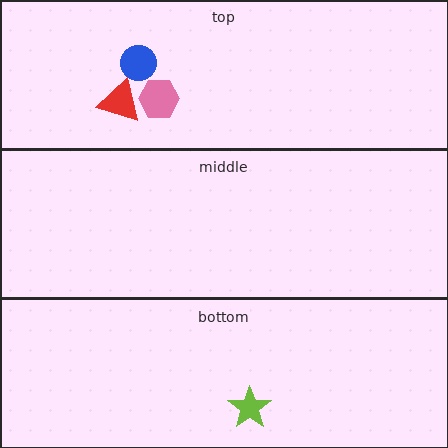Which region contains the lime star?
The bottom region.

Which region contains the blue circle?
The top region.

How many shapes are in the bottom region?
1.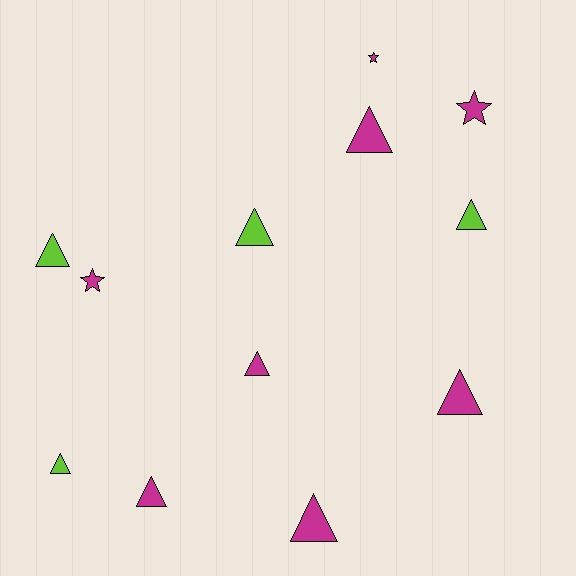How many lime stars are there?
There are no lime stars.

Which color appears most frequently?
Magenta, with 8 objects.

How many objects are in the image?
There are 12 objects.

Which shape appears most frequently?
Triangle, with 9 objects.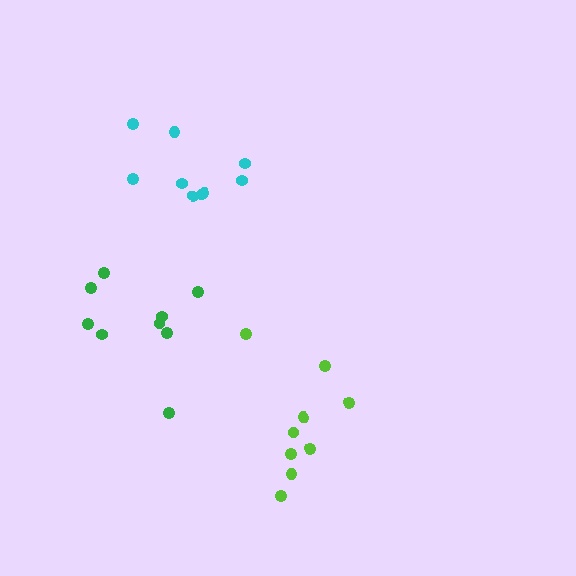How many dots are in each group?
Group 1: 9 dots, Group 2: 9 dots, Group 3: 9 dots (27 total).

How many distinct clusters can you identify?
There are 3 distinct clusters.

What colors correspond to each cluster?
The clusters are colored: green, lime, cyan.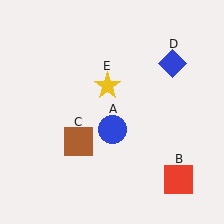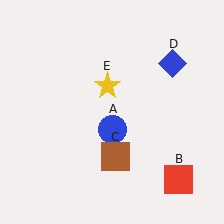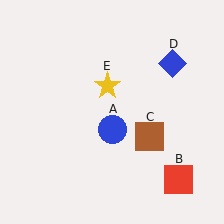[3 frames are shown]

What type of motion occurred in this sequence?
The brown square (object C) rotated counterclockwise around the center of the scene.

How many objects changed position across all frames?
1 object changed position: brown square (object C).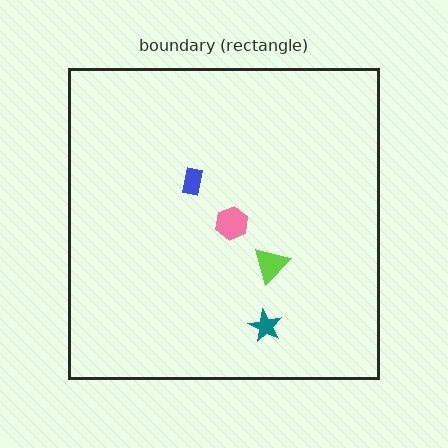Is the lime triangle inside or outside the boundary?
Inside.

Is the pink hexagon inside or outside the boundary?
Inside.